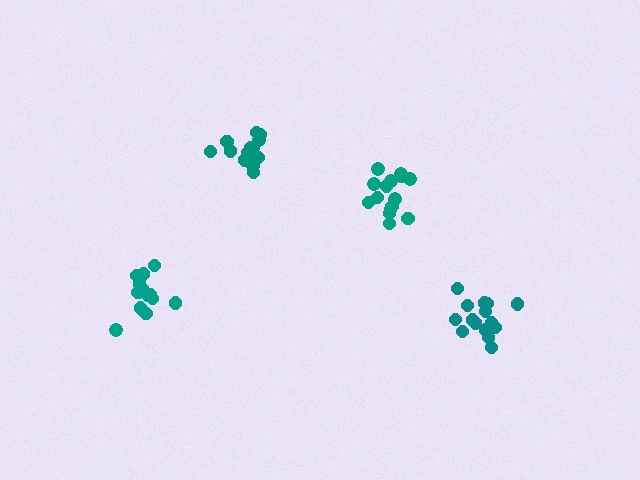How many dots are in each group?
Group 1: 15 dots, Group 2: 13 dots, Group 3: 15 dots, Group 4: 14 dots (57 total).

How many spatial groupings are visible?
There are 4 spatial groupings.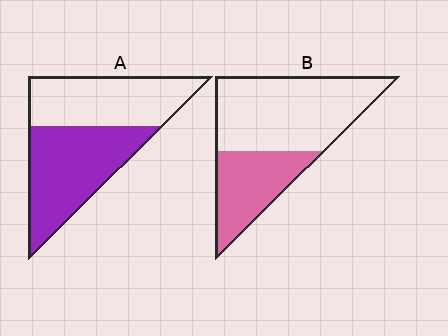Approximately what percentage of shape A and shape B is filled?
A is approximately 55% and B is approximately 35%.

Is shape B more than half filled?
No.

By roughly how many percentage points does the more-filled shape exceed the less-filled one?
By roughly 20 percentage points (A over B).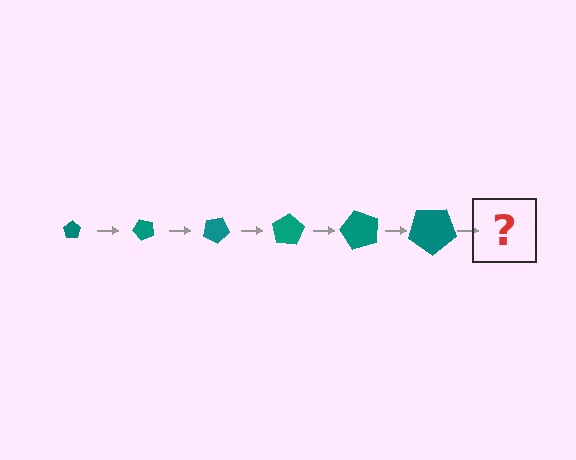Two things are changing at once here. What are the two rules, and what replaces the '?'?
The two rules are that the pentagon grows larger each step and it rotates 50 degrees each step. The '?' should be a pentagon, larger than the previous one and rotated 300 degrees from the start.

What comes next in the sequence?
The next element should be a pentagon, larger than the previous one and rotated 300 degrees from the start.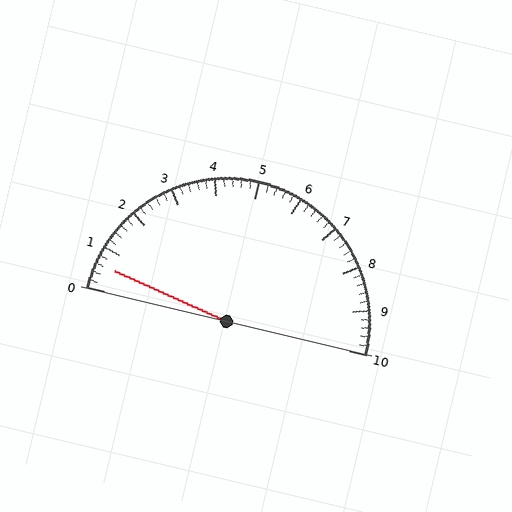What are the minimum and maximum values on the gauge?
The gauge ranges from 0 to 10.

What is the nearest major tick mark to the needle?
The nearest major tick mark is 1.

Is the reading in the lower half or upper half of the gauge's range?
The reading is in the lower half of the range (0 to 10).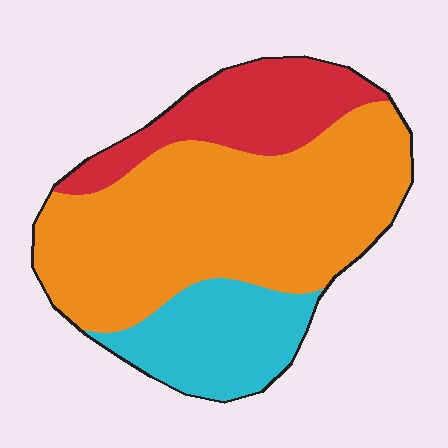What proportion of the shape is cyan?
Cyan covers roughly 20% of the shape.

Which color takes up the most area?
Orange, at roughly 60%.